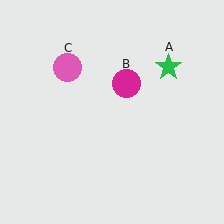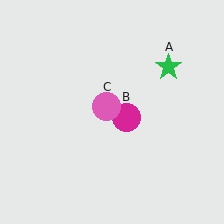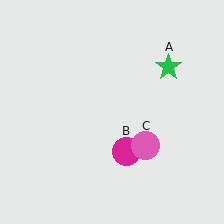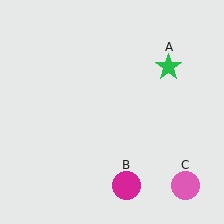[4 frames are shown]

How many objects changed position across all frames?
2 objects changed position: magenta circle (object B), pink circle (object C).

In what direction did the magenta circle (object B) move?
The magenta circle (object B) moved down.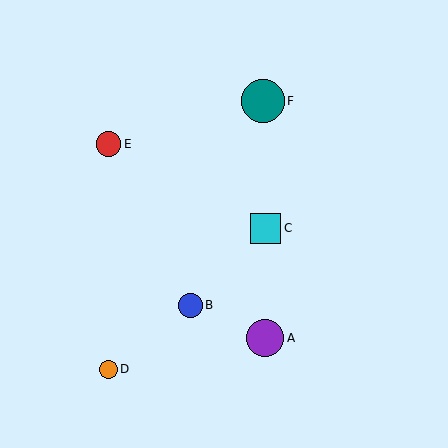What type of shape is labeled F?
Shape F is a teal circle.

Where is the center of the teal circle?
The center of the teal circle is at (263, 101).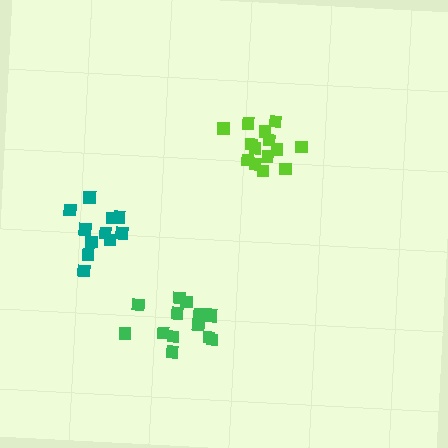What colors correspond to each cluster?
The clusters are colored: teal, lime, green.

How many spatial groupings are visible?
There are 3 spatial groupings.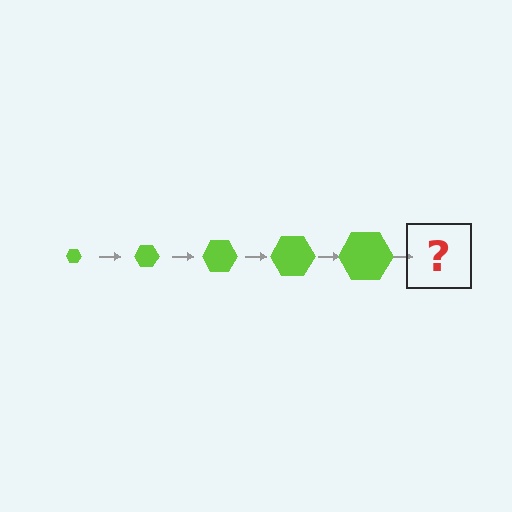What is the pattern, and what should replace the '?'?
The pattern is that the hexagon gets progressively larger each step. The '?' should be a lime hexagon, larger than the previous one.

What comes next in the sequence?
The next element should be a lime hexagon, larger than the previous one.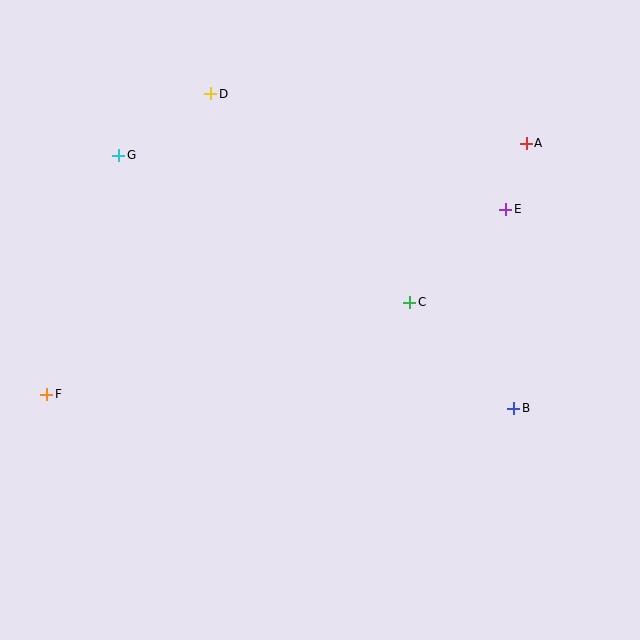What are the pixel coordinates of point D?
Point D is at (211, 94).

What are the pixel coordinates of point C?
Point C is at (410, 302).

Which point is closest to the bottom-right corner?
Point B is closest to the bottom-right corner.